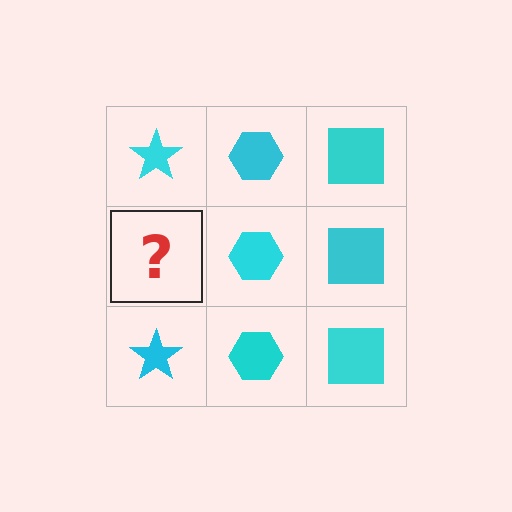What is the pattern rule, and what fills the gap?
The rule is that each column has a consistent shape. The gap should be filled with a cyan star.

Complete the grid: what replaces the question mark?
The question mark should be replaced with a cyan star.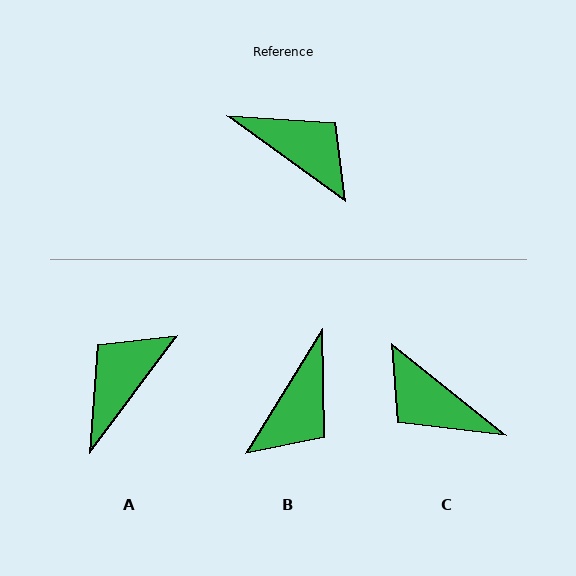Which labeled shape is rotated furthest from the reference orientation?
C, about 177 degrees away.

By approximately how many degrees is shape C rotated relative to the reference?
Approximately 177 degrees counter-clockwise.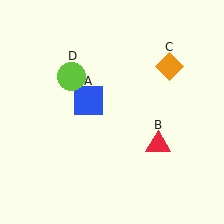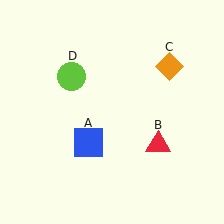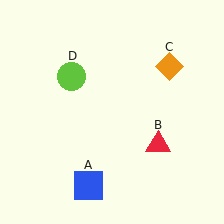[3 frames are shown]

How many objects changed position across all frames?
1 object changed position: blue square (object A).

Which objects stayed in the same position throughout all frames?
Red triangle (object B) and orange diamond (object C) and lime circle (object D) remained stationary.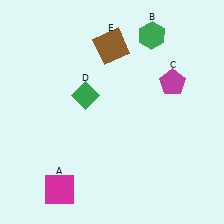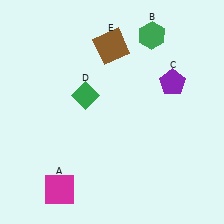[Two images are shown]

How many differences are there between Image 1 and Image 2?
There is 1 difference between the two images.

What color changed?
The pentagon (C) changed from magenta in Image 1 to purple in Image 2.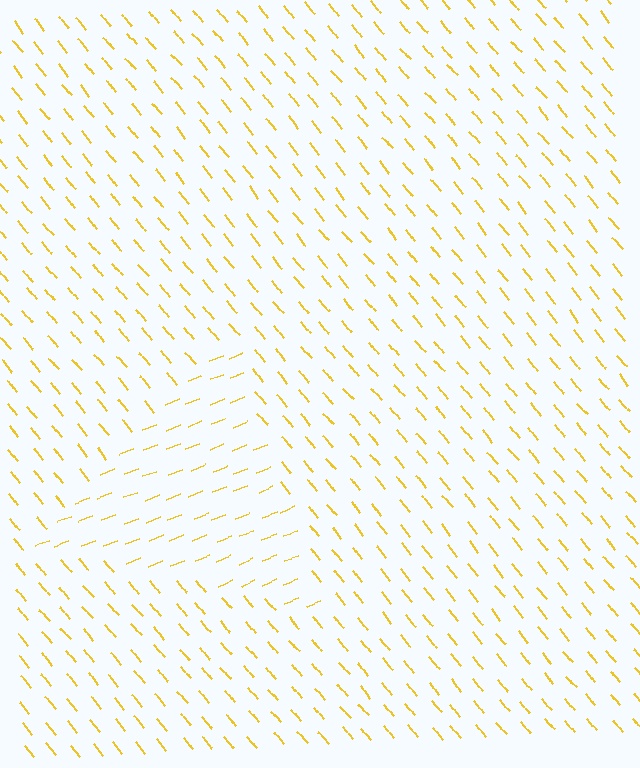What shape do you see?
I see a triangle.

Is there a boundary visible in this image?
Yes, there is a texture boundary formed by a change in line orientation.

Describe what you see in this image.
The image is filled with small yellow line segments. A triangle region in the image has lines oriented differently from the surrounding lines, creating a visible texture boundary.